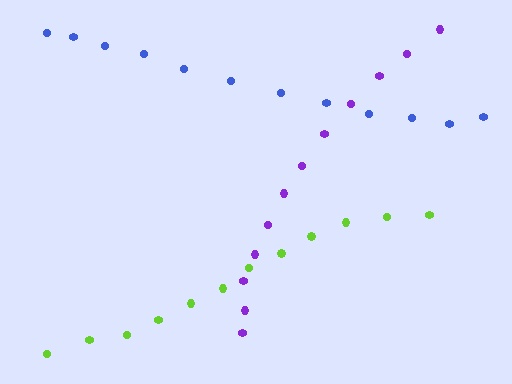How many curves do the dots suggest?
There are 3 distinct paths.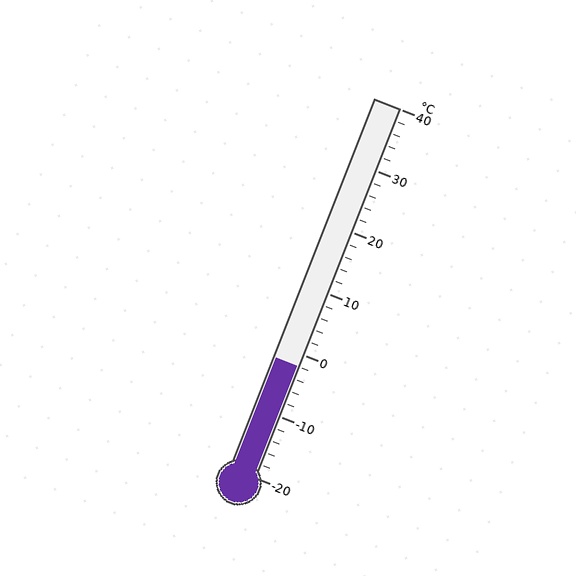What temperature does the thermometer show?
The thermometer shows approximately -2°C.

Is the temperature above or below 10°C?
The temperature is below 10°C.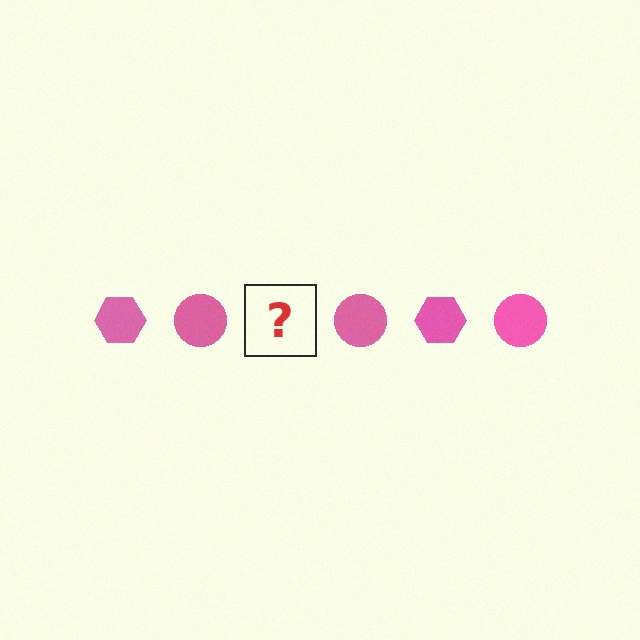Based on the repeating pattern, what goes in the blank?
The blank should be a pink hexagon.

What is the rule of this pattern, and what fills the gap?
The rule is that the pattern cycles through hexagon, circle shapes in pink. The gap should be filled with a pink hexagon.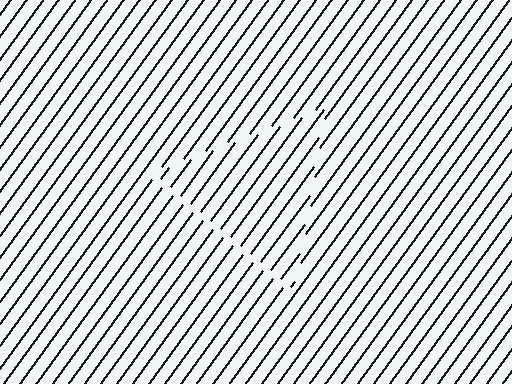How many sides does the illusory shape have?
3 sides — the line-ends trace a triangle.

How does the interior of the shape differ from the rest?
The interior of the shape contains the same grating, shifted by half a period — the contour is defined by the phase discontinuity where line-ends from the inner and outer gratings abut.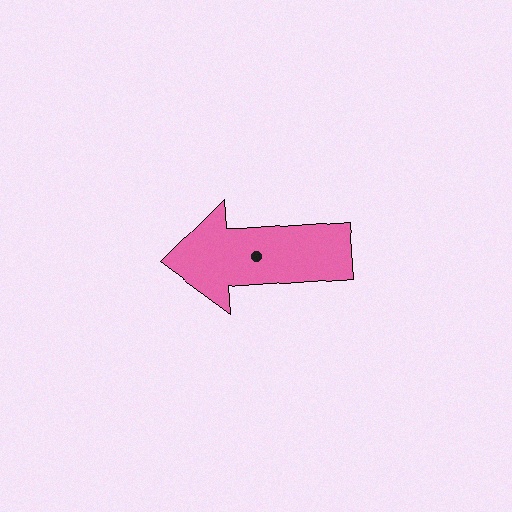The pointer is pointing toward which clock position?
Roughly 9 o'clock.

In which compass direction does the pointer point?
West.